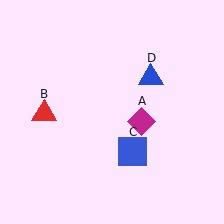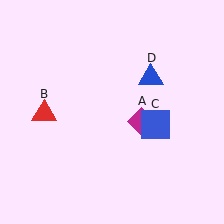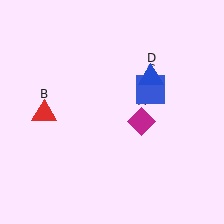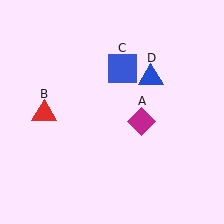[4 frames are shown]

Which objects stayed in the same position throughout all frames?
Magenta diamond (object A) and red triangle (object B) and blue triangle (object D) remained stationary.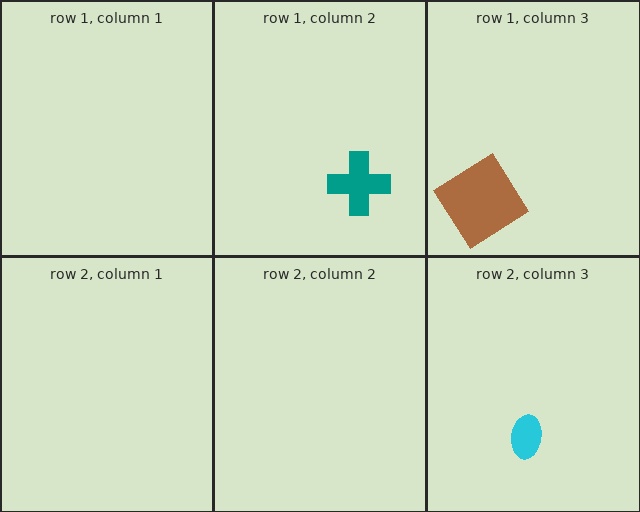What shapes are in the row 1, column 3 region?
The brown diamond.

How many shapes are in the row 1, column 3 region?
1.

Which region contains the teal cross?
The row 1, column 2 region.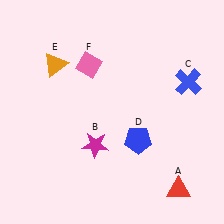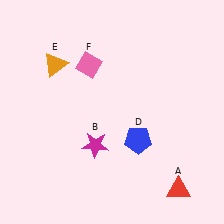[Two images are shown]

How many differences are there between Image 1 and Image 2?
There is 1 difference between the two images.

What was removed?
The blue cross (C) was removed in Image 2.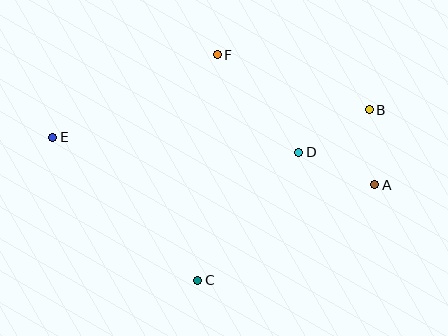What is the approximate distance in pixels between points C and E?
The distance between C and E is approximately 204 pixels.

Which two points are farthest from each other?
Points A and E are farthest from each other.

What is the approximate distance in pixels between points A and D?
The distance between A and D is approximately 83 pixels.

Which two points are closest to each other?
Points A and B are closest to each other.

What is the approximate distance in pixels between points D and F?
The distance between D and F is approximately 127 pixels.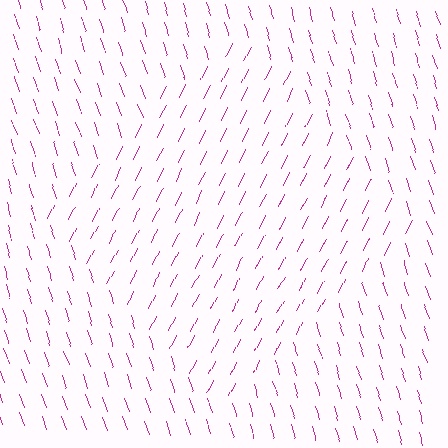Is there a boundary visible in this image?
Yes, there is a texture boundary formed by a change in line orientation.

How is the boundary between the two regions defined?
The boundary is defined purely by a change in line orientation (approximately 45 degrees difference). All lines are the same color and thickness.